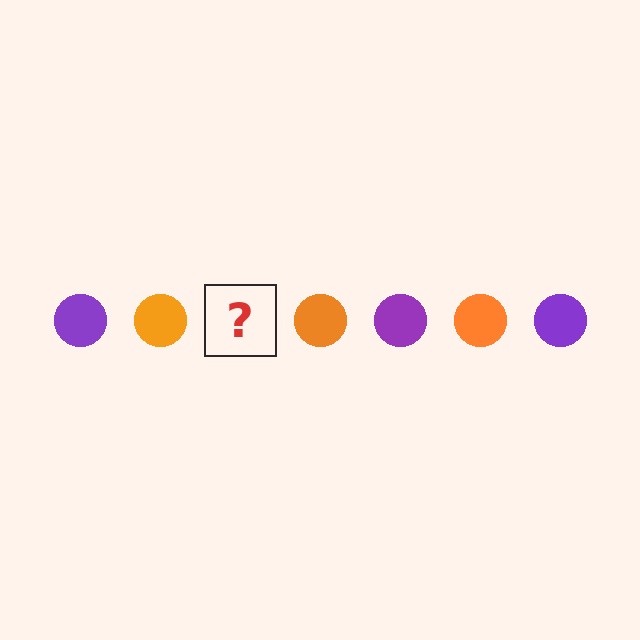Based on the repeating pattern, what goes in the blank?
The blank should be a purple circle.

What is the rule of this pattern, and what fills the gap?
The rule is that the pattern cycles through purple, orange circles. The gap should be filled with a purple circle.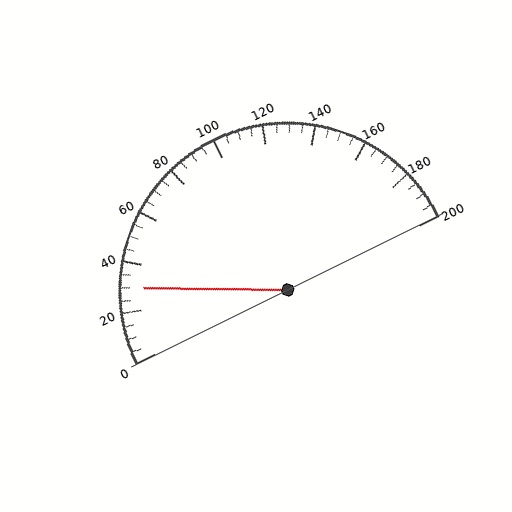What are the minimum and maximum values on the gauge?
The gauge ranges from 0 to 200.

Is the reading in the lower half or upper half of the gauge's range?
The reading is in the lower half of the range (0 to 200).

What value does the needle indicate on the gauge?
The needle indicates approximately 30.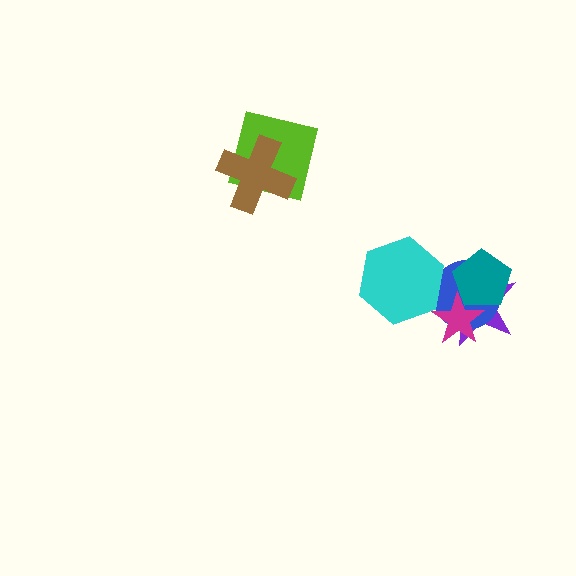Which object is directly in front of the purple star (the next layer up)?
The blue circle is directly in front of the purple star.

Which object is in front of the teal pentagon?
The magenta star is in front of the teal pentagon.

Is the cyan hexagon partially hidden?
No, no other shape covers it.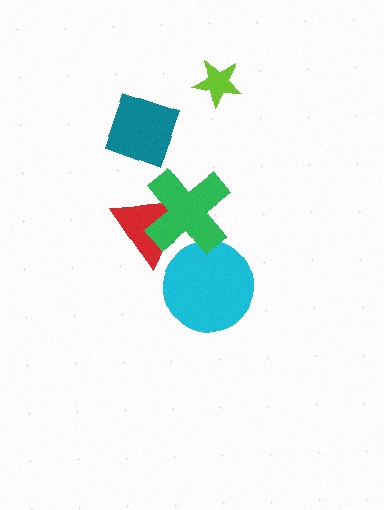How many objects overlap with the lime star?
0 objects overlap with the lime star.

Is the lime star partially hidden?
No, no other shape covers it.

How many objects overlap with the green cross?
2 objects overlap with the green cross.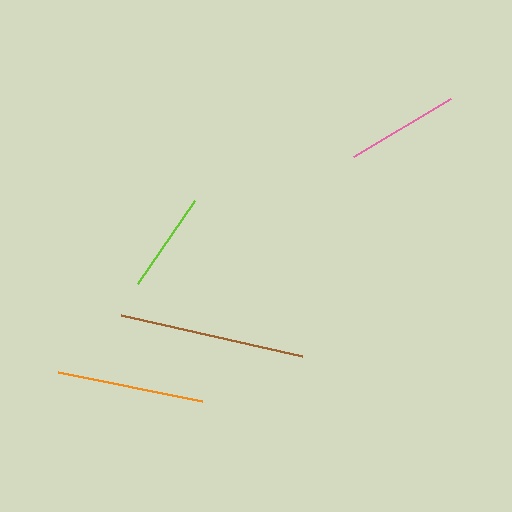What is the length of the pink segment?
The pink segment is approximately 113 pixels long.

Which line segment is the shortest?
The lime line is the shortest at approximately 101 pixels.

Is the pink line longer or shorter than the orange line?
The orange line is longer than the pink line.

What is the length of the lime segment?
The lime segment is approximately 101 pixels long.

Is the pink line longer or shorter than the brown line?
The brown line is longer than the pink line.